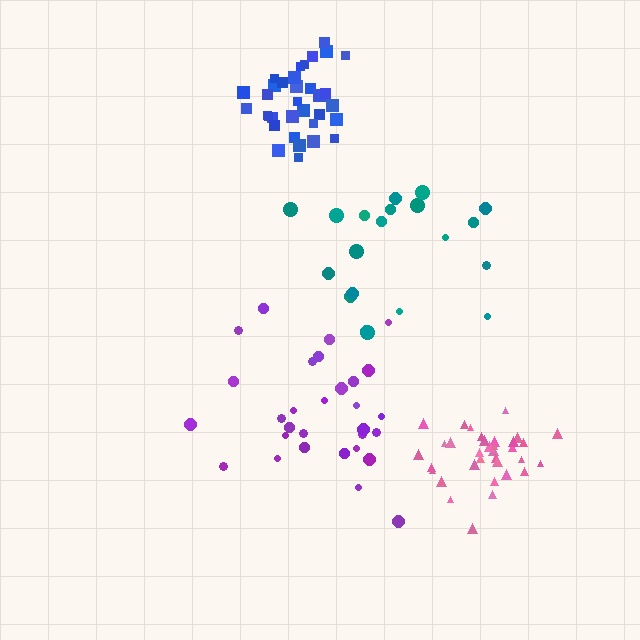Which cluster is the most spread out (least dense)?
Teal.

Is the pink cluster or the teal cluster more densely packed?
Pink.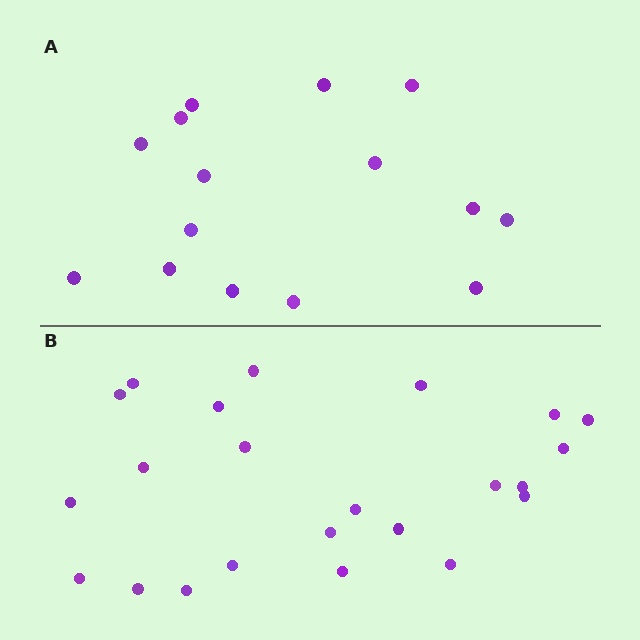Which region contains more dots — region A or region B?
Region B (the bottom region) has more dots.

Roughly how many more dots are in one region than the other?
Region B has roughly 8 or so more dots than region A.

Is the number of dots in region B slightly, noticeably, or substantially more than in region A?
Region B has substantially more. The ratio is roughly 1.5 to 1.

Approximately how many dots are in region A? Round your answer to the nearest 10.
About 20 dots. (The exact count is 15, which rounds to 20.)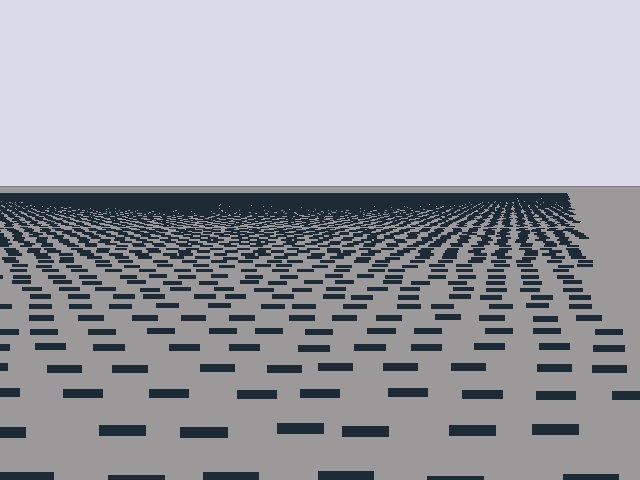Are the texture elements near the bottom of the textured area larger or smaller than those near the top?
Larger. Near the bottom, elements are closer to the viewer and appear at a bigger on-screen size.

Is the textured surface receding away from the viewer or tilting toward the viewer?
The surface is receding away from the viewer. Texture elements get smaller and denser toward the top.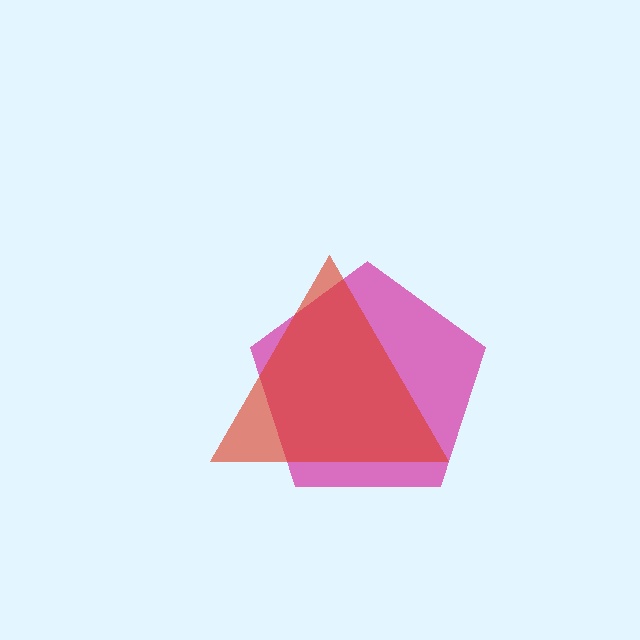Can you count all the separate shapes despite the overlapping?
Yes, there are 2 separate shapes.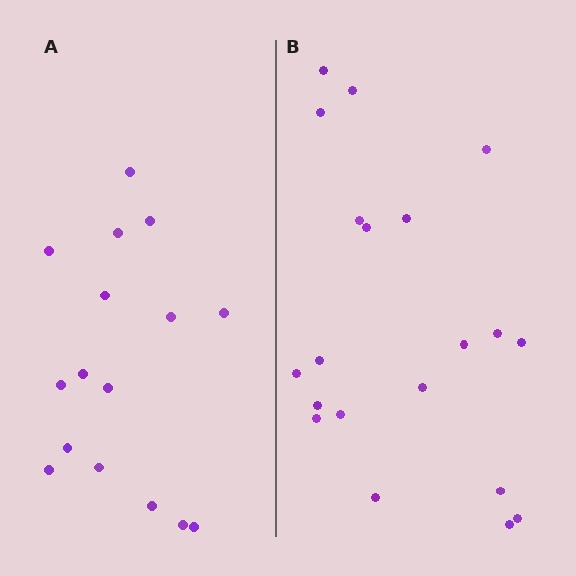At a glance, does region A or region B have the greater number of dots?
Region B (the right region) has more dots.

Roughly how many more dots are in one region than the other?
Region B has about 4 more dots than region A.